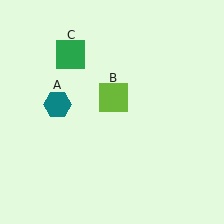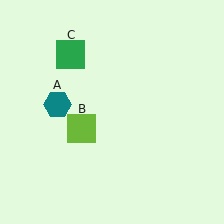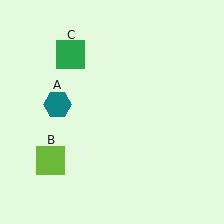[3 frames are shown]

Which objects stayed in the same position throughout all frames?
Teal hexagon (object A) and green square (object C) remained stationary.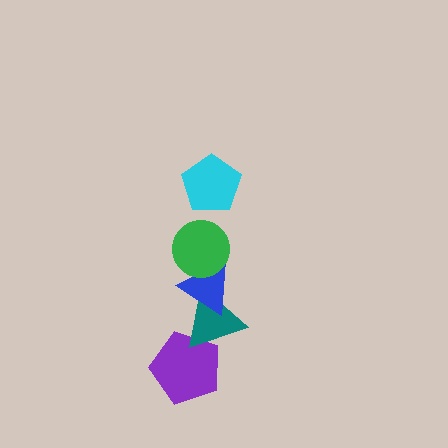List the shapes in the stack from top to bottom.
From top to bottom: the cyan pentagon, the green circle, the blue triangle, the teal triangle, the purple pentagon.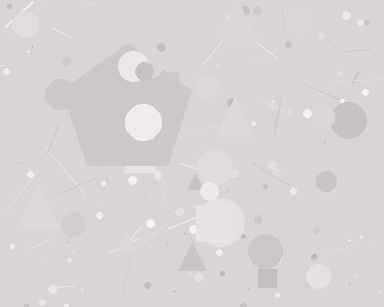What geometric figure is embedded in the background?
A pentagon is embedded in the background.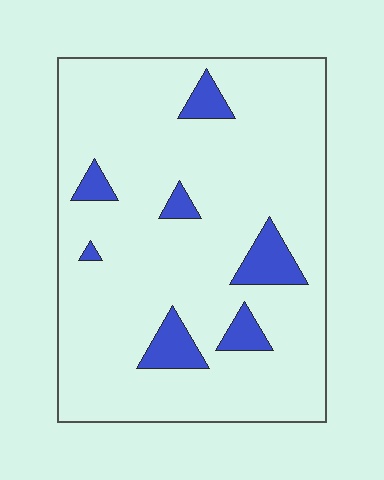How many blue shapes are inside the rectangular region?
7.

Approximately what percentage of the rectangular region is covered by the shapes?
Approximately 10%.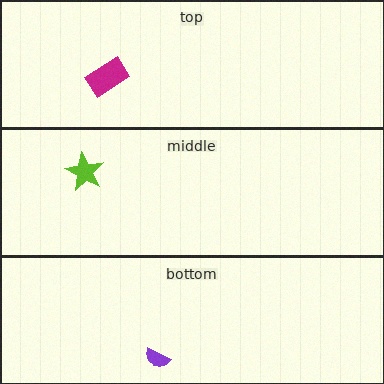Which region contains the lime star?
The middle region.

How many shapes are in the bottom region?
1.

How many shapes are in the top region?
1.